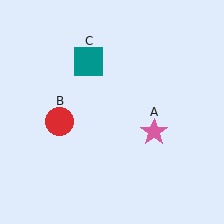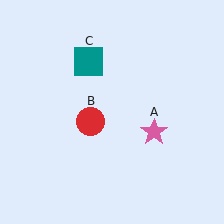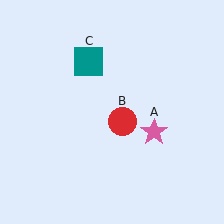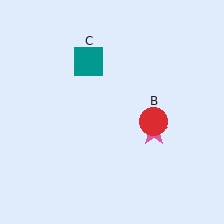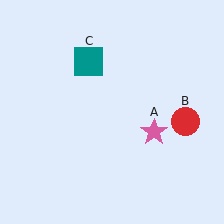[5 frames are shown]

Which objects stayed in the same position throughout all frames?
Pink star (object A) and teal square (object C) remained stationary.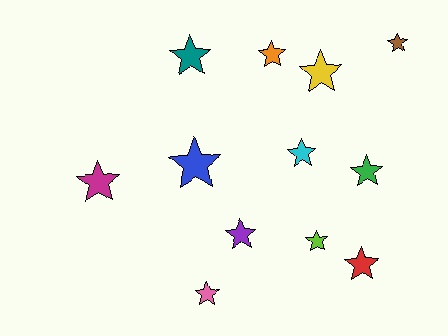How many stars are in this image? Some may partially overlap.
There are 12 stars.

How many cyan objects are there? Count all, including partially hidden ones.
There is 1 cyan object.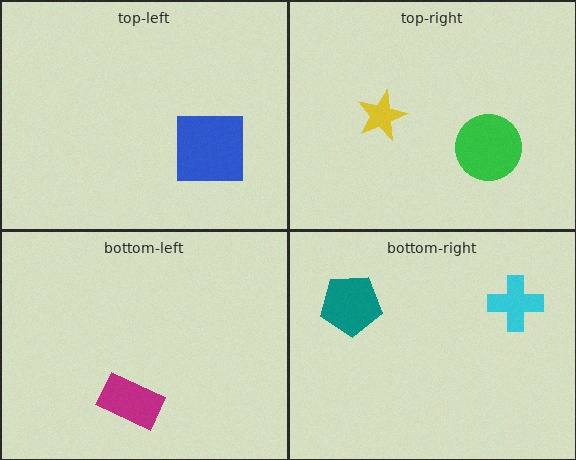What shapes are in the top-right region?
The yellow star, the green circle.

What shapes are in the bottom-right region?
The cyan cross, the teal pentagon.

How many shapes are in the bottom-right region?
2.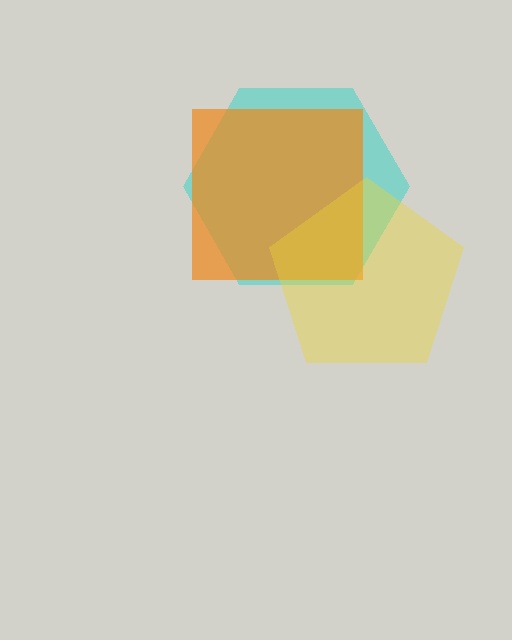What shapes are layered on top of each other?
The layered shapes are: a cyan hexagon, an orange square, a yellow pentagon.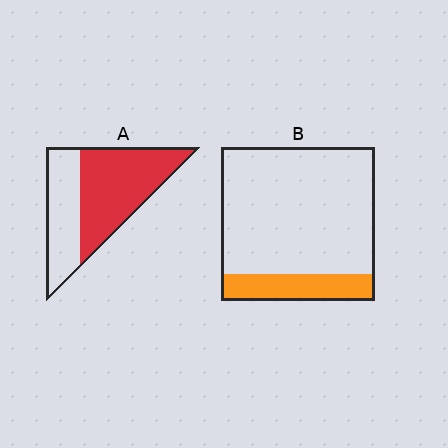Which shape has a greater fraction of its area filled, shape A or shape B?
Shape A.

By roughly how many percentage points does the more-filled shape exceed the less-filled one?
By roughly 45 percentage points (A over B).